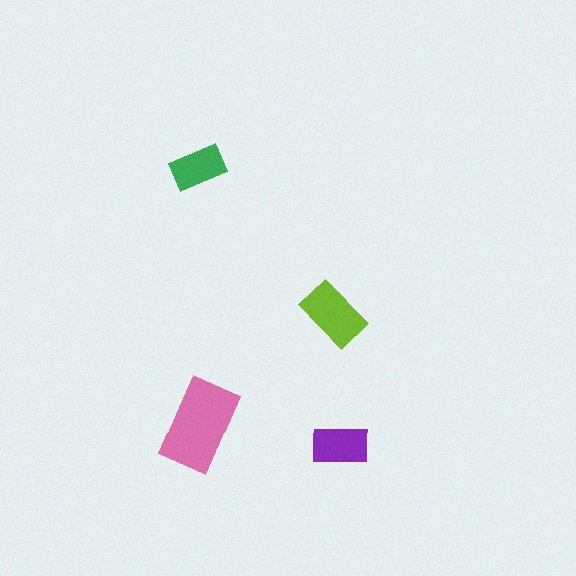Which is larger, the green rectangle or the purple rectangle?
The purple one.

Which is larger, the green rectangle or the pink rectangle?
The pink one.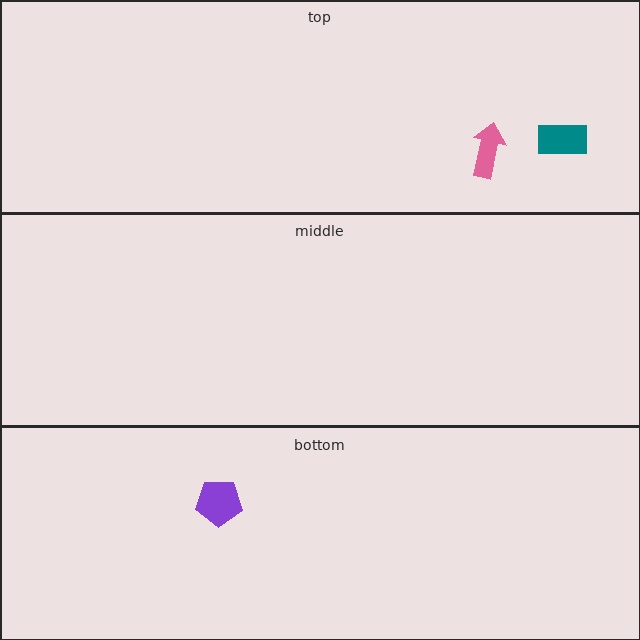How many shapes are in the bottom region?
1.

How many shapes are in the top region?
2.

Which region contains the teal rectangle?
The top region.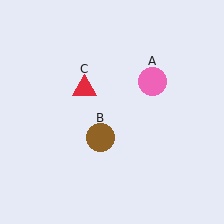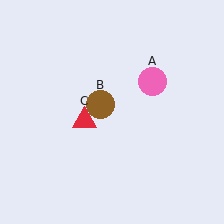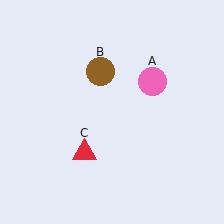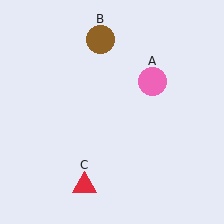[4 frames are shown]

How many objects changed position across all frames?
2 objects changed position: brown circle (object B), red triangle (object C).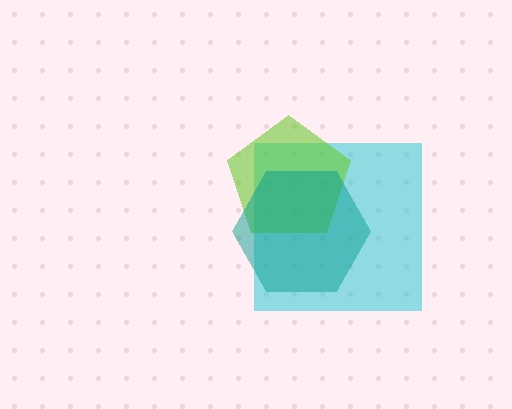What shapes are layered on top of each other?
The layered shapes are: a cyan square, a lime pentagon, a teal hexagon.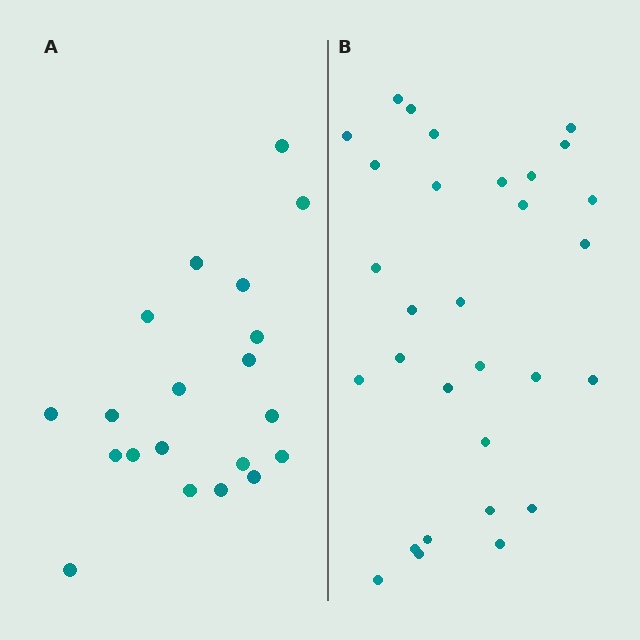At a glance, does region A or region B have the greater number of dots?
Region B (the right region) has more dots.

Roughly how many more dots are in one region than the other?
Region B has roughly 10 or so more dots than region A.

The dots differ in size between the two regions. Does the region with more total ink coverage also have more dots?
No. Region A has more total ink coverage because its dots are larger, but region B actually contains more individual dots. Total area can be misleading — the number of items is what matters here.